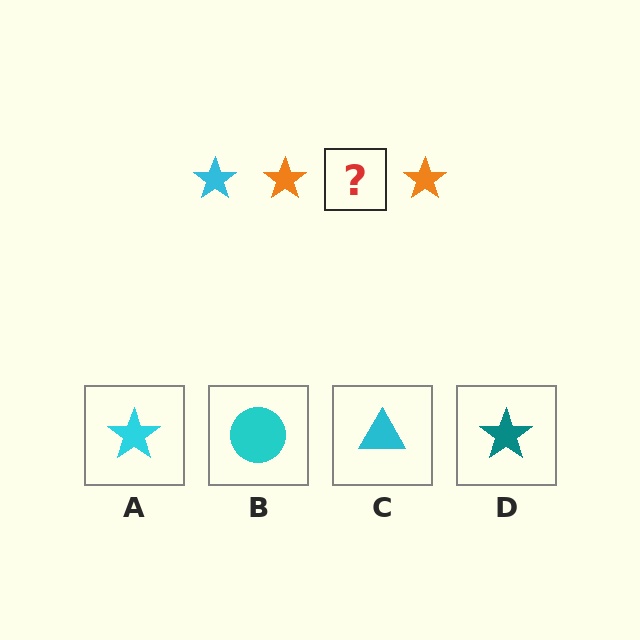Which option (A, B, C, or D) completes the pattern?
A.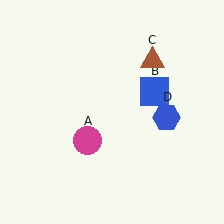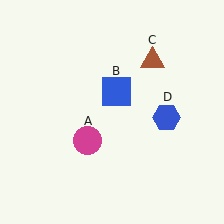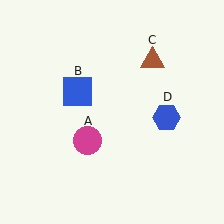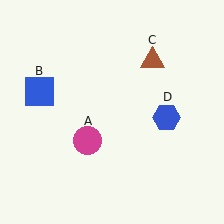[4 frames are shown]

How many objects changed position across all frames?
1 object changed position: blue square (object B).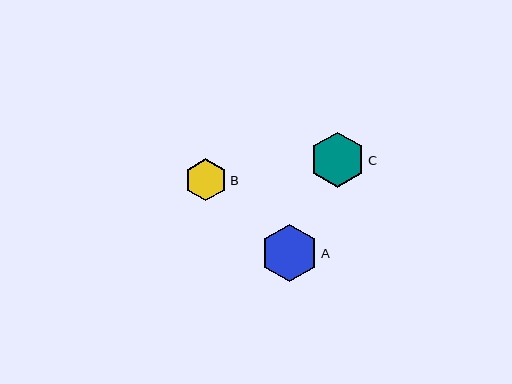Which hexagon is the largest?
Hexagon A is the largest with a size of approximately 57 pixels.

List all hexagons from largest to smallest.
From largest to smallest: A, C, B.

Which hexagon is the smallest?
Hexagon B is the smallest with a size of approximately 42 pixels.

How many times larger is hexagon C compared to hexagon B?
Hexagon C is approximately 1.3 times the size of hexagon B.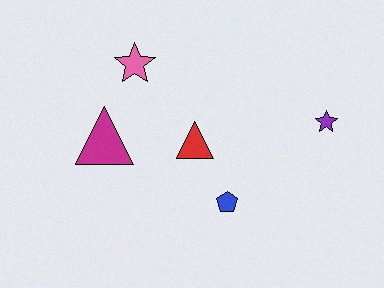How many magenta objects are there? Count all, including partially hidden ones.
There is 1 magenta object.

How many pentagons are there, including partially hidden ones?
There is 1 pentagon.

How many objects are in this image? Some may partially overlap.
There are 5 objects.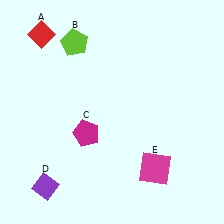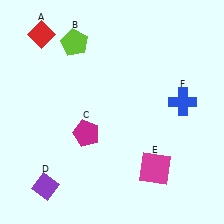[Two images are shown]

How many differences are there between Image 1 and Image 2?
There is 1 difference between the two images.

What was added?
A blue cross (F) was added in Image 2.